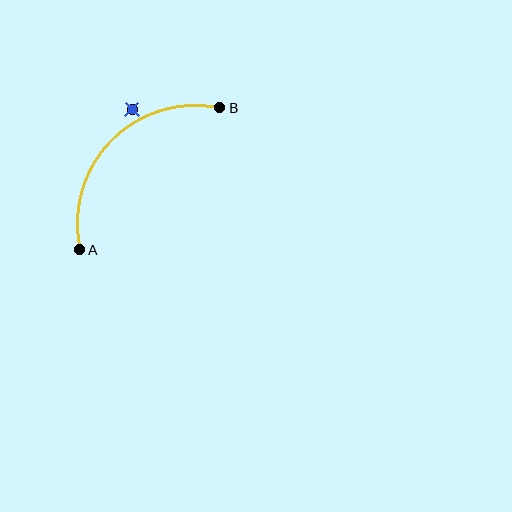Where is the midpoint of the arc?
The arc midpoint is the point on the curve farthest from the straight line joining A and B. It sits above and to the left of that line.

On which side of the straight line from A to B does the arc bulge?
The arc bulges above and to the left of the straight line connecting A and B.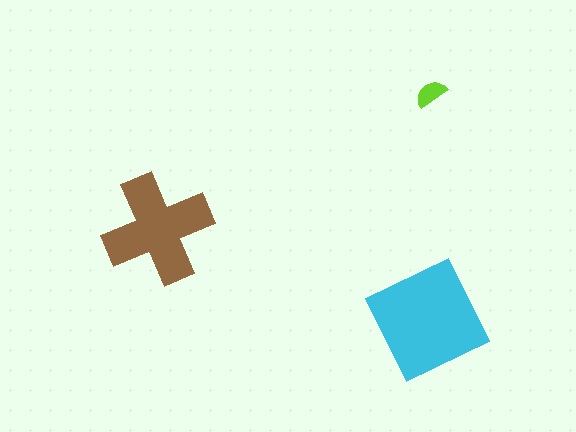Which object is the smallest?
The lime semicircle.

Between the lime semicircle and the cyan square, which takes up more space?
The cyan square.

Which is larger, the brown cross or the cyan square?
The cyan square.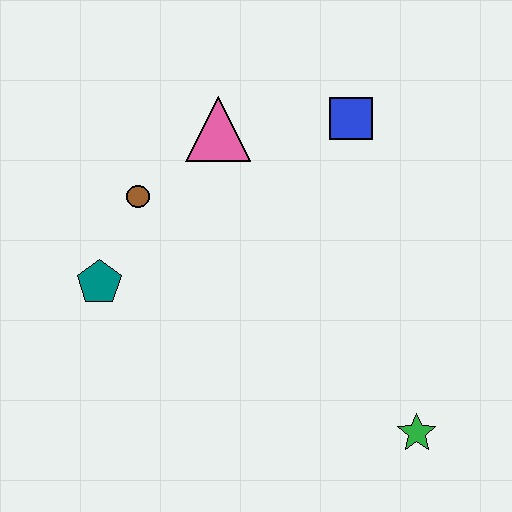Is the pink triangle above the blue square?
No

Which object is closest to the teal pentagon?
The brown circle is closest to the teal pentagon.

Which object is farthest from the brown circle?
The green star is farthest from the brown circle.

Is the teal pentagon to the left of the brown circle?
Yes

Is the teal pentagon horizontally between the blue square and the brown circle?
No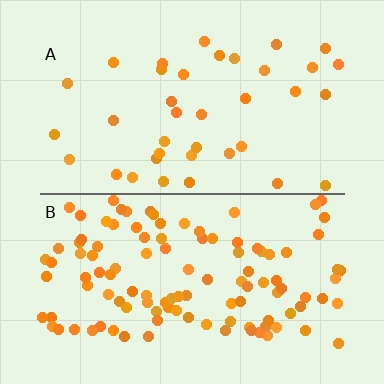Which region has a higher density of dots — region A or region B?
B (the bottom).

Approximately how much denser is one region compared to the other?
Approximately 2.9× — region B over region A.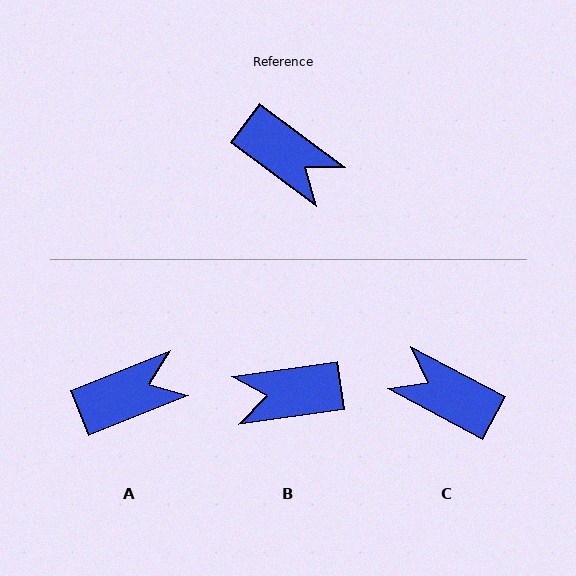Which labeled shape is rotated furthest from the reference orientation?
C, about 171 degrees away.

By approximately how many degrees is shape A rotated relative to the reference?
Approximately 58 degrees counter-clockwise.